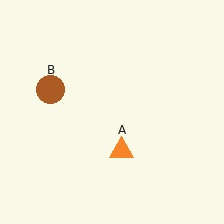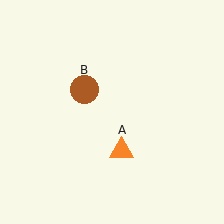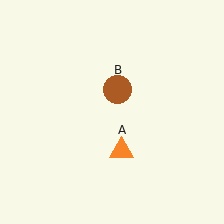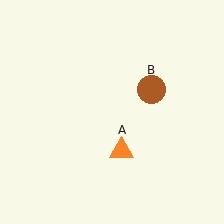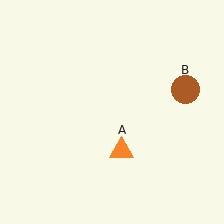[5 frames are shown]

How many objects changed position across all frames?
1 object changed position: brown circle (object B).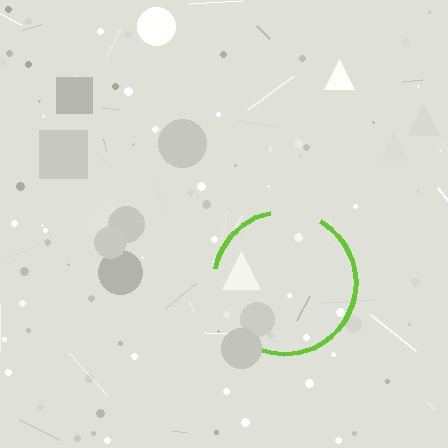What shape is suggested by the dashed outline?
The dashed outline suggests a circle.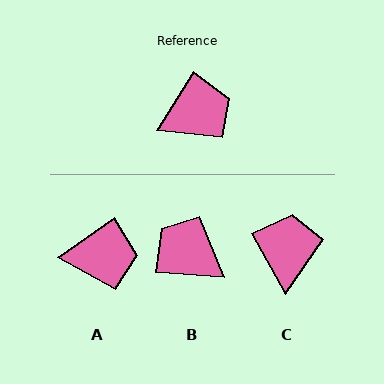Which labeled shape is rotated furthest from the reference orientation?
B, about 118 degrees away.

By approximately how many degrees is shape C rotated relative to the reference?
Approximately 61 degrees counter-clockwise.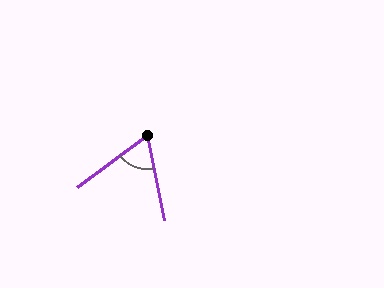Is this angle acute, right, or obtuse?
It is acute.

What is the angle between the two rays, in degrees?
Approximately 65 degrees.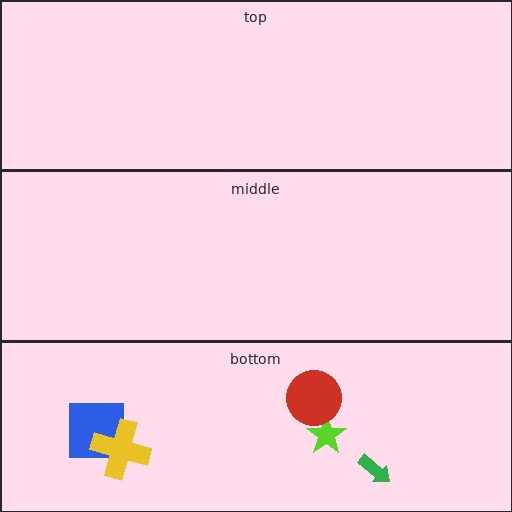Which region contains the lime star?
The bottom region.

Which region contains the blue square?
The bottom region.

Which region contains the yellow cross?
The bottom region.